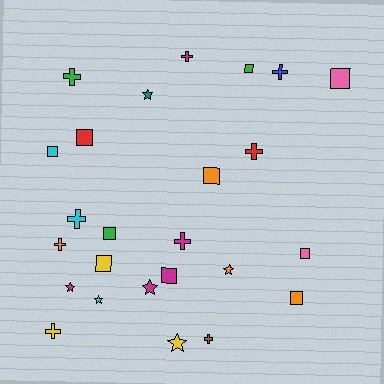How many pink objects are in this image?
There are 2 pink objects.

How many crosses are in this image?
There are 9 crosses.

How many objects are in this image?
There are 25 objects.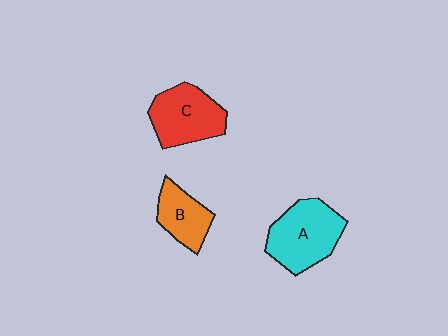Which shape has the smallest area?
Shape B (orange).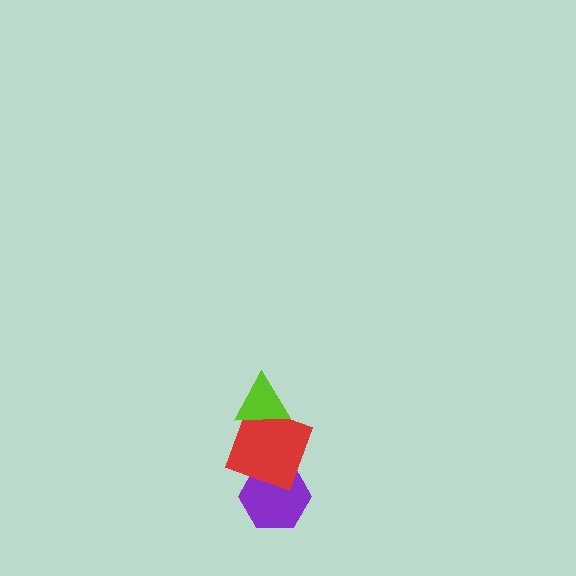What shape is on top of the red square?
The lime triangle is on top of the red square.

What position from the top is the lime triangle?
The lime triangle is 1st from the top.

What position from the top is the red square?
The red square is 2nd from the top.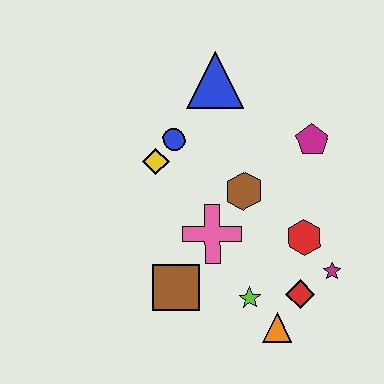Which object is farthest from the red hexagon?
The blue triangle is farthest from the red hexagon.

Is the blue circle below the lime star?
No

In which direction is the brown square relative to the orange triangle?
The brown square is to the left of the orange triangle.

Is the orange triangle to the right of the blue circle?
Yes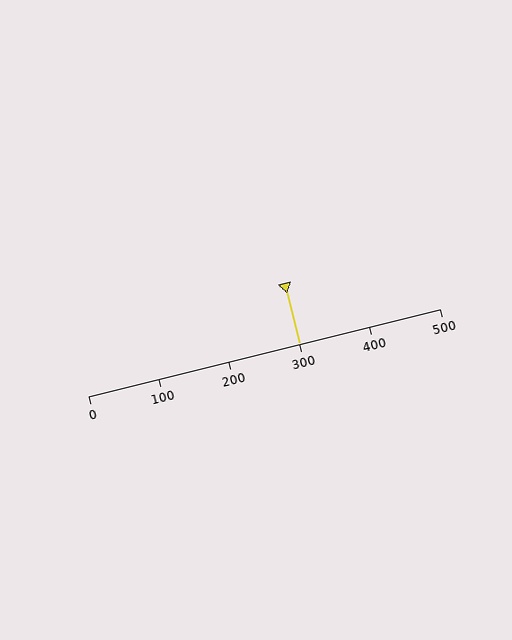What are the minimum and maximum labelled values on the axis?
The axis runs from 0 to 500.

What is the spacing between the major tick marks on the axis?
The major ticks are spaced 100 apart.